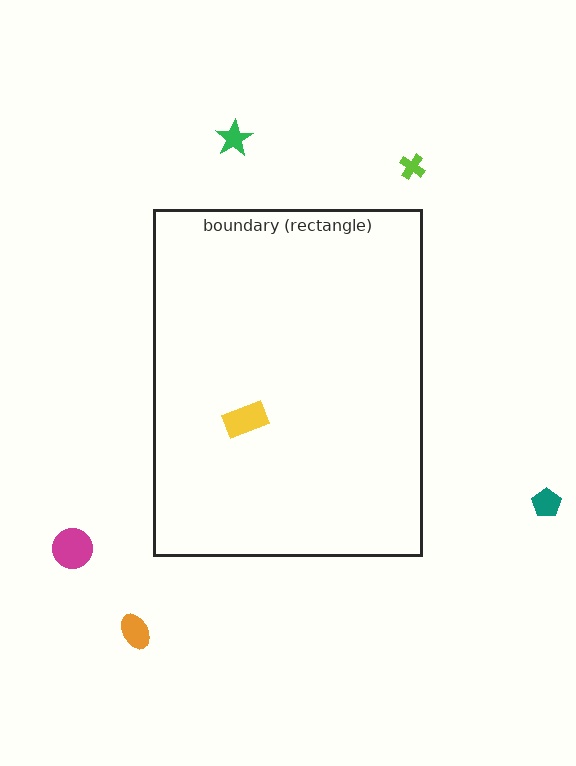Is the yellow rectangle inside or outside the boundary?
Inside.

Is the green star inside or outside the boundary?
Outside.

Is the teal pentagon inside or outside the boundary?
Outside.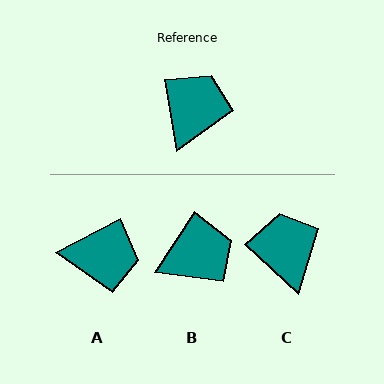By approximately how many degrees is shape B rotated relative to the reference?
Approximately 43 degrees clockwise.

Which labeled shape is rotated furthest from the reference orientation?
A, about 72 degrees away.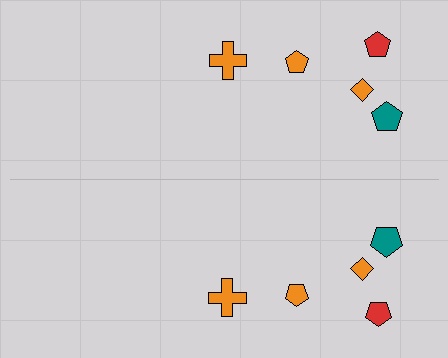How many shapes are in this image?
There are 10 shapes in this image.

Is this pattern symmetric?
Yes, this pattern has bilateral (reflection) symmetry.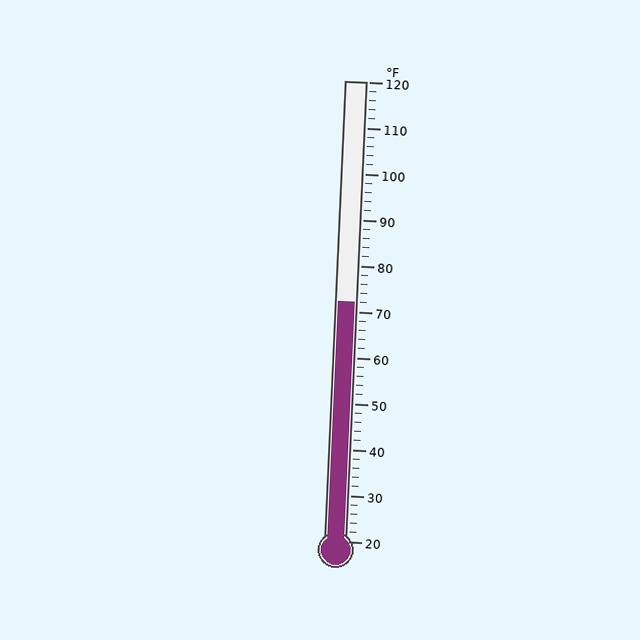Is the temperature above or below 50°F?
The temperature is above 50°F.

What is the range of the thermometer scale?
The thermometer scale ranges from 20°F to 120°F.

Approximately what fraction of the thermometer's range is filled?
The thermometer is filled to approximately 50% of its range.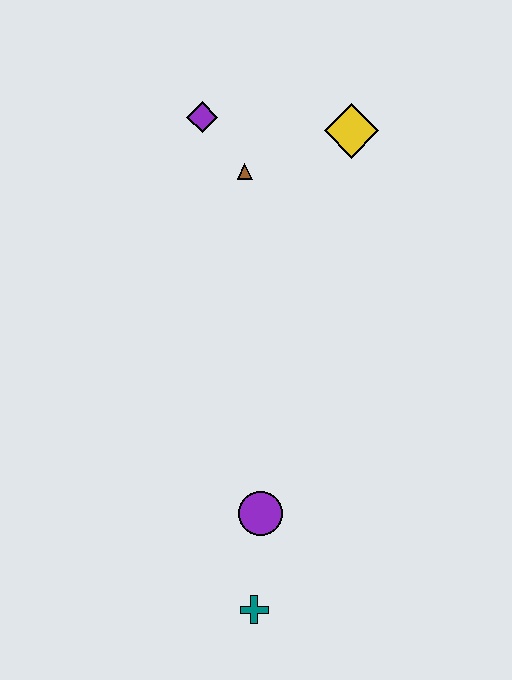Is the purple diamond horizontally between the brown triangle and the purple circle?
No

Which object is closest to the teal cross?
The purple circle is closest to the teal cross.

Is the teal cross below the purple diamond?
Yes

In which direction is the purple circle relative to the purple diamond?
The purple circle is below the purple diamond.